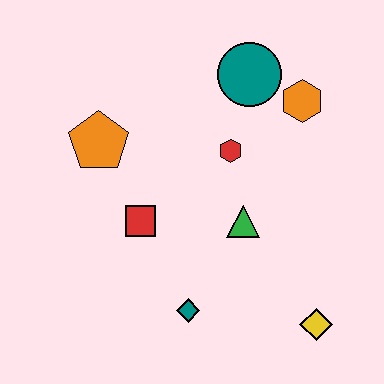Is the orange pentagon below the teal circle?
Yes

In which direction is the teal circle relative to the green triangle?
The teal circle is above the green triangle.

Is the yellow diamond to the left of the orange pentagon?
No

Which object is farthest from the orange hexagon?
The teal diamond is farthest from the orange hexagon.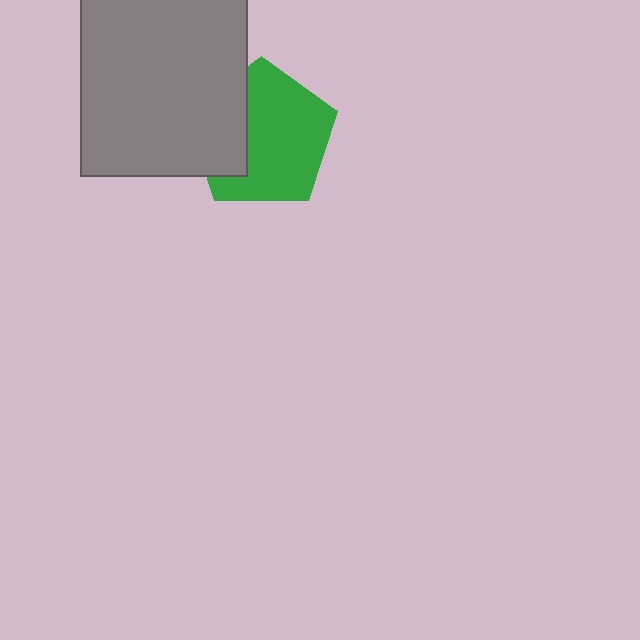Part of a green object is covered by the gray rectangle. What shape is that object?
It is a pentagon.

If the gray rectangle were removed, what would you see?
You would see the complete green pentagon.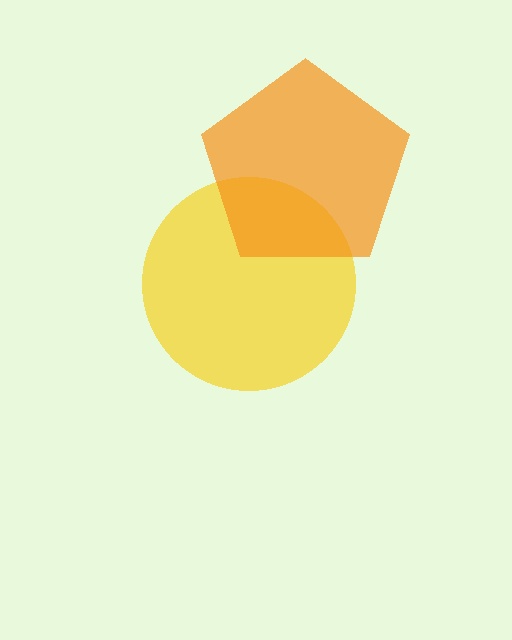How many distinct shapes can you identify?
There are 2 distinct shapes: a yellow circle, an orange pentagon.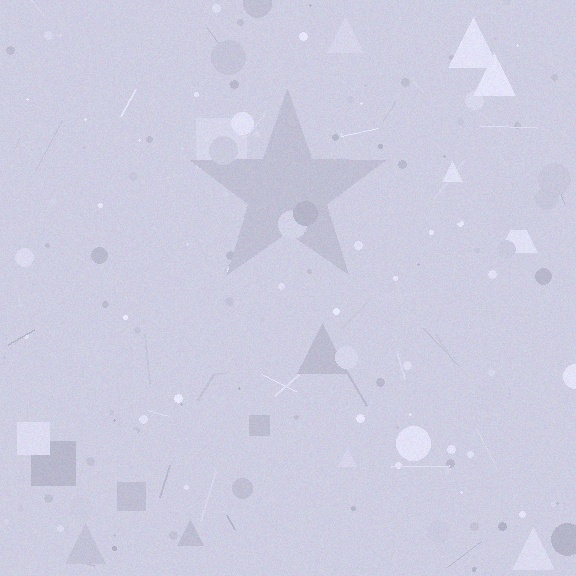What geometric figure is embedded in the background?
A star is embedded in the background.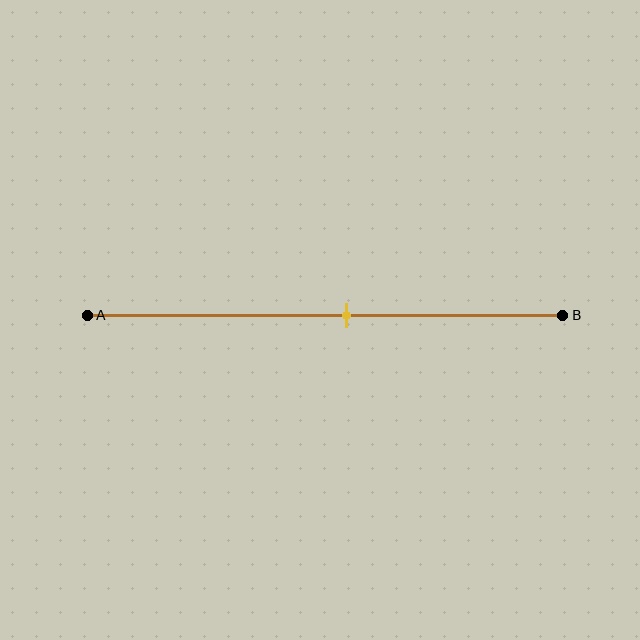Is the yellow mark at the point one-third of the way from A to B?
No, the mark is at about 55% from A, not at the 33% one-third point.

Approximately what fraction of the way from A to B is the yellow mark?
The yellow mark is approximately 55% of the way from A to B.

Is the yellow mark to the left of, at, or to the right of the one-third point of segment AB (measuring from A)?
The yellow mark is to the right of the one-third point of segment AB.